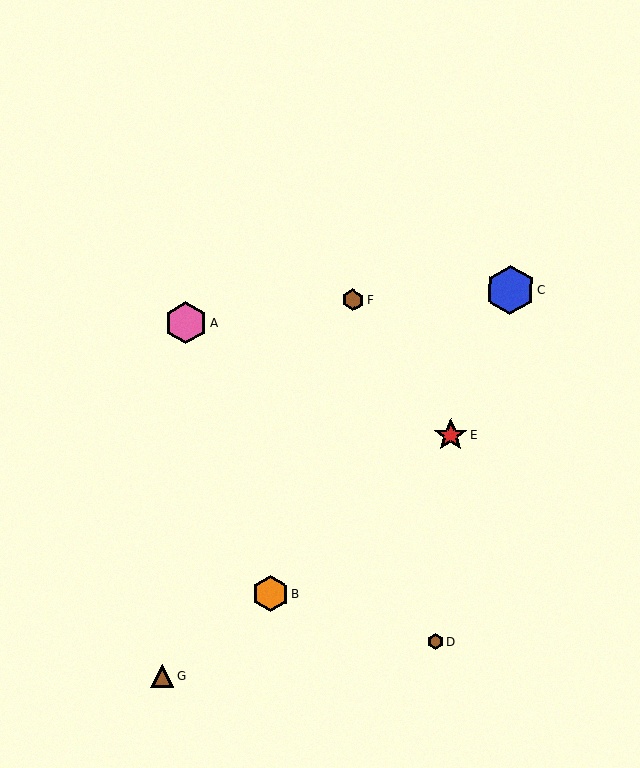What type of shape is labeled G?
Shape G is a brown triangle.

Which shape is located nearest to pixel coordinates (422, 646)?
The brown hexagon (labeled D) at (436, 642) is nearest to that location.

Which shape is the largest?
The blue hexagon (labeled C) is the largest.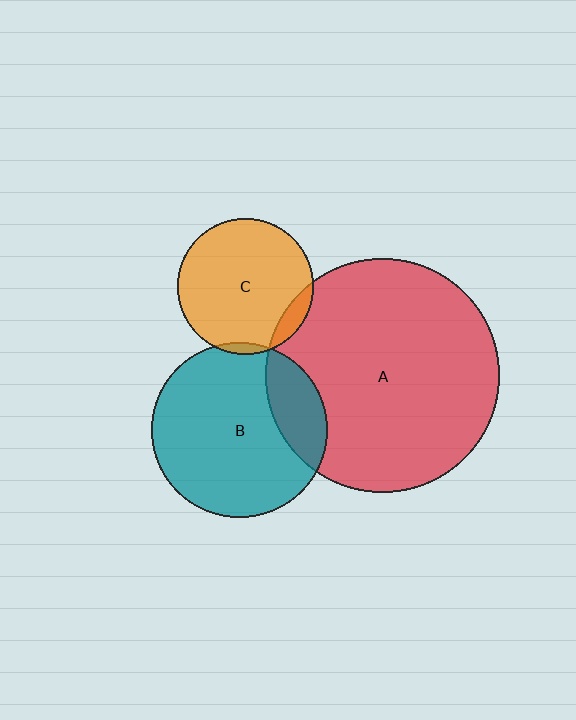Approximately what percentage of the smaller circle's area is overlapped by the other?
Approximately 10%.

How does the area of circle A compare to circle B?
Approximately 1.8 times.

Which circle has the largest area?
Circle A (red).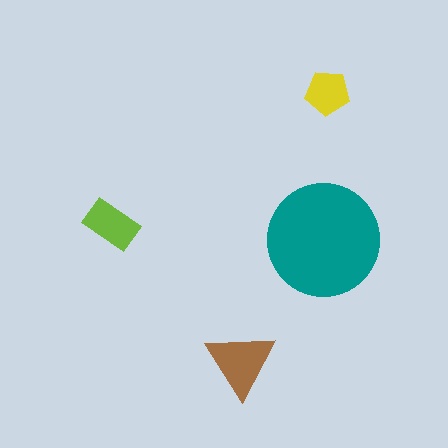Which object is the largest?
The teal circle.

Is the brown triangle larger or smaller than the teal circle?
Smaller.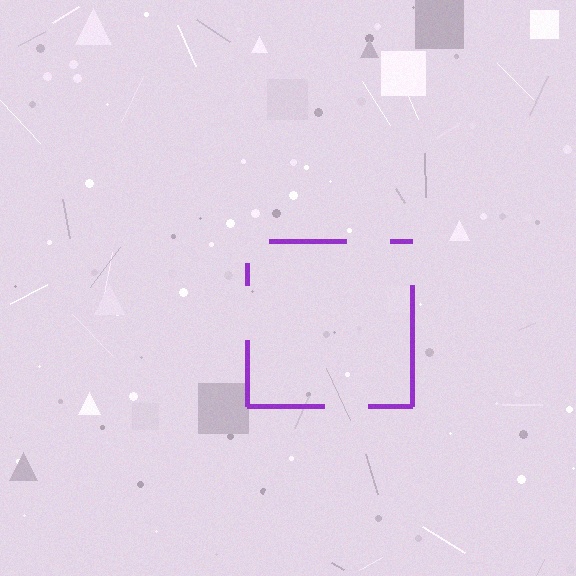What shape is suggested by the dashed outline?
The dashed outline suggests a square.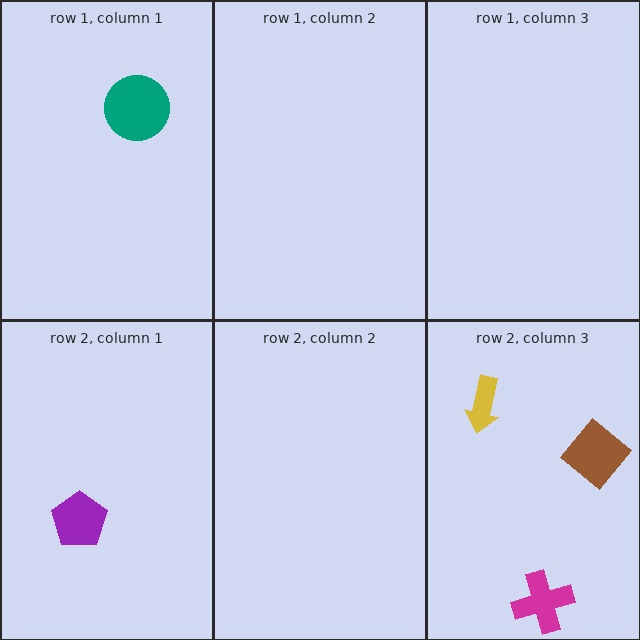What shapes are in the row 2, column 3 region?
The magenta cross, the yellow arrow, the brown diamond.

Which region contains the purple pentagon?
The row 2, column 1 region.